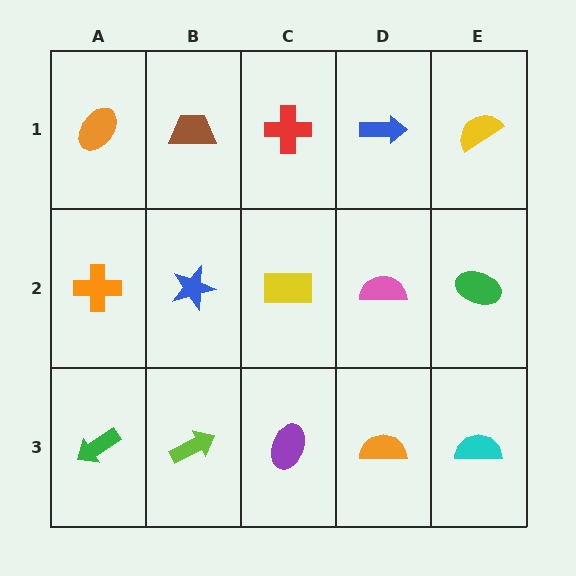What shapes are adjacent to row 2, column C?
A red cross (row 1, column C), a purple ellipse (row 3, column C), a blue star (row 2, column B), a pink semicircle (row 2, column D).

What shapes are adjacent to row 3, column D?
A pink semicircle (row 2, column D), a purple ellipse (row 3, column C), a cyan semicircle (row 3, column E).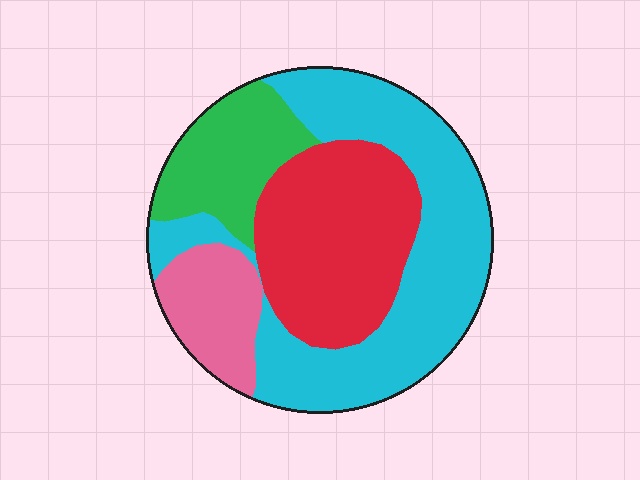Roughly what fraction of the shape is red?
Red takes up between a quarter and a half of the shape.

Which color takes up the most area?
Cyan, at roughly 45%.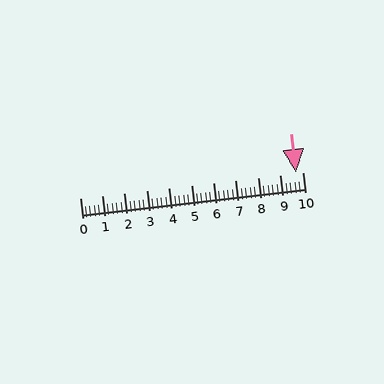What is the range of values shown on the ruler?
The ruler shows values from 0 to 10.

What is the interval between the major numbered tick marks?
The major tick marks are spaced 1 units apart.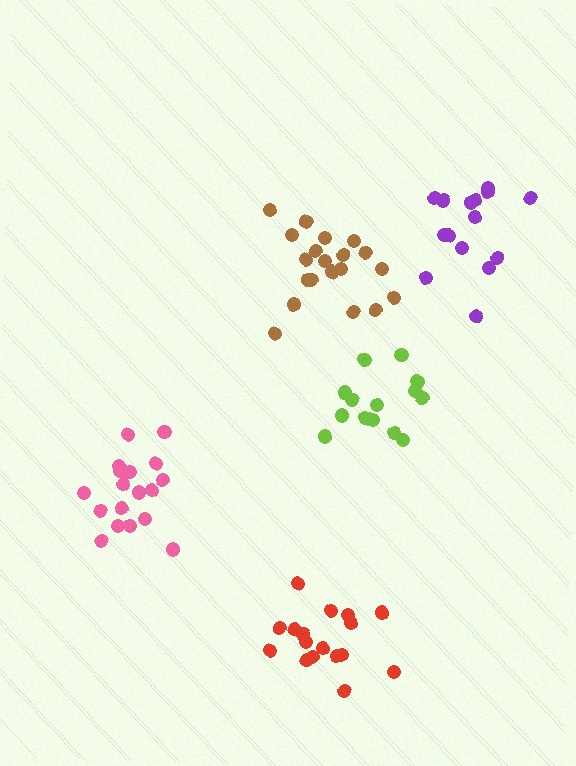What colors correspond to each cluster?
The clusters are colored: pink, brown, purple, lime, red.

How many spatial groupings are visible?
There are 5 spatial groupings.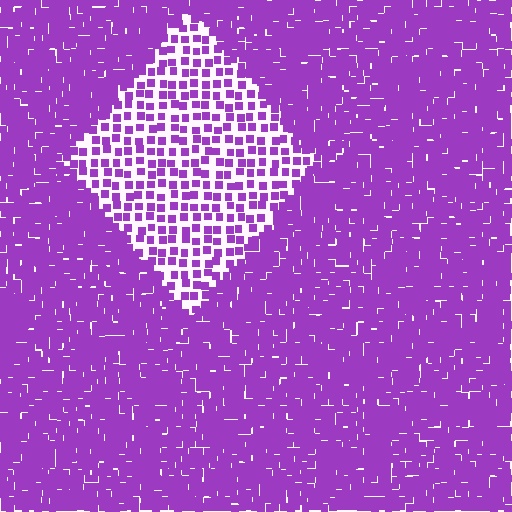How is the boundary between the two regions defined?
The boundary is defined by a change in element density (approximately 2.6x ratio). All elements are the same color, size, and shape.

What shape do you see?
I see a diamond.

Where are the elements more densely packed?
The elements are more densely packed outside the diamond boundary.